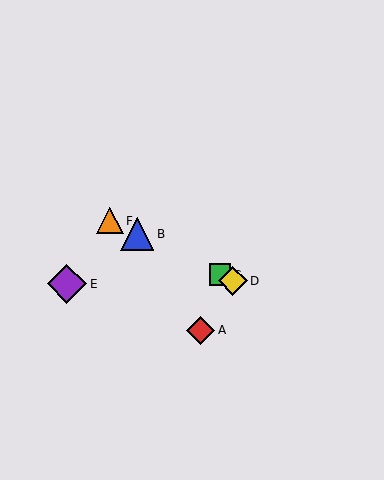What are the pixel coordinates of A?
Object A is at (201, 330).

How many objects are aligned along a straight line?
4 objects (B, C, D, F) are aligned along a straight line.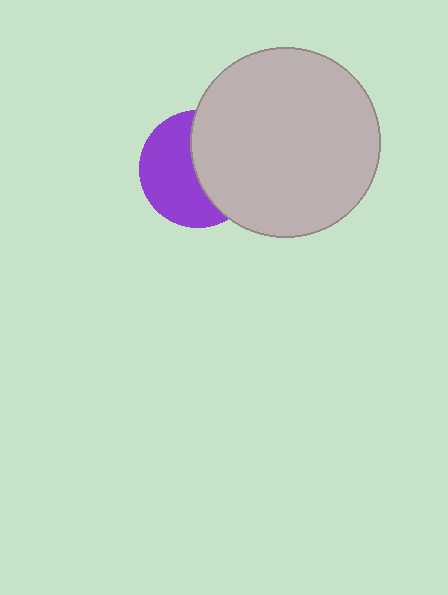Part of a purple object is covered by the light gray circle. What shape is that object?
It is a circle.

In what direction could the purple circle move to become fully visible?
The purple circle could move left. That would shift it out from behind the light gray circle entirely.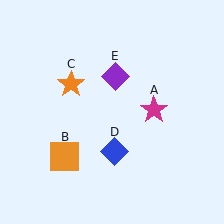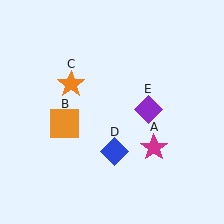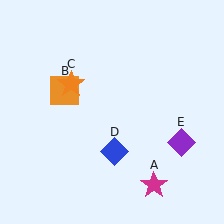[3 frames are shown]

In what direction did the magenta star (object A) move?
The magenta star (object A) moved down.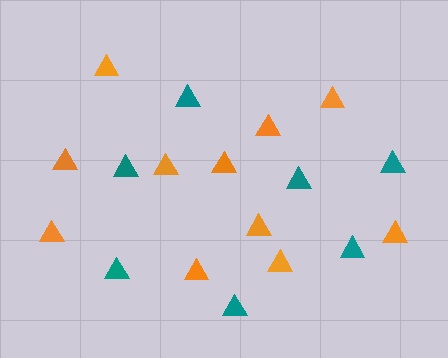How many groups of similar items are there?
There are 2 groups: one group of teal triangles (7) and one group of orange triangles (11).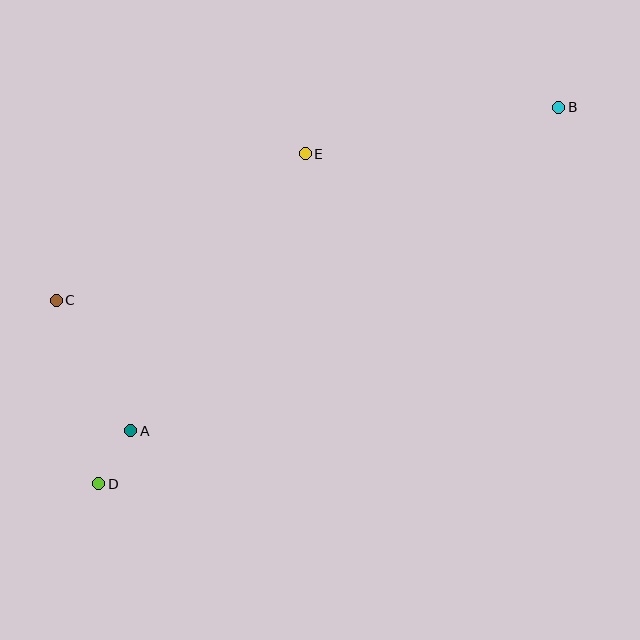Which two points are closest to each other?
Points A and D are closest to each other.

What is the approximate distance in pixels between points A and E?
The distance between A and E is approximately 327 pixels.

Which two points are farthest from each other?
Points B and D are farthest from each other.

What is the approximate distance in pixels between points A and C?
The distance between A and C is approximately 150 pixels.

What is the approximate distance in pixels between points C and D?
The distance between C and D is approximately 188 pixels.